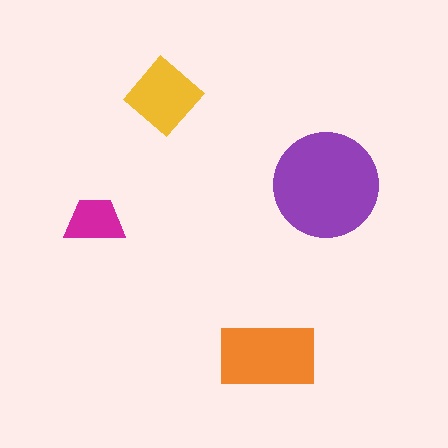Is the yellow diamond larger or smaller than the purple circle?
Smaller.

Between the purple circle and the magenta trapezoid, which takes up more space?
The purple circle.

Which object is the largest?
The purple circle.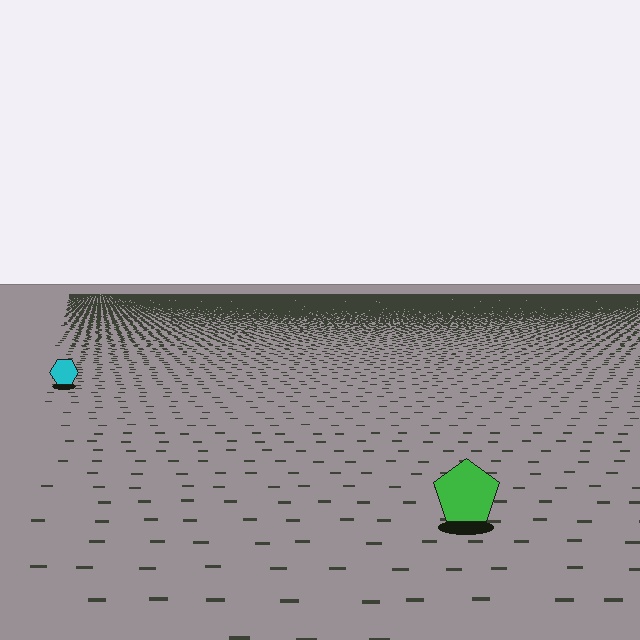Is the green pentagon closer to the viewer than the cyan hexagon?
Yes. The green pentagon is closer — you can tell from the texture gradient: the ground texture is coarser near it.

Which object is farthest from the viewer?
The cyan hexagon is farthest from the viewer. It appears smaller and the ground texture around it is denser.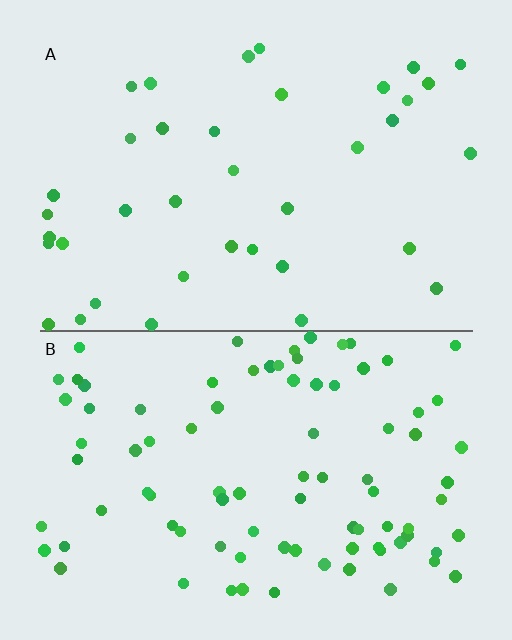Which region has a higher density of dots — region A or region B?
B (the bottom).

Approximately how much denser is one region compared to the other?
Approximately 2.4× — region B over region A.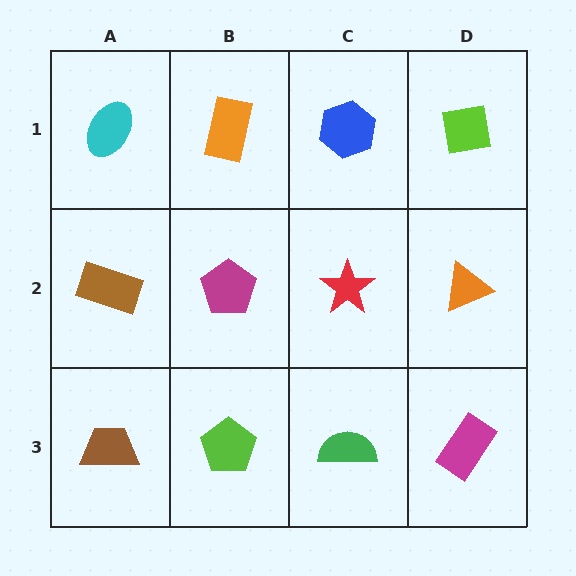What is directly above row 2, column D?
A lime square.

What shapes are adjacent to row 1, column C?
A red star (row 2, column C), an orange rectangle (row 1, column B), a lime square (row 1, column D).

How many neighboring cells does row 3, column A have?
2.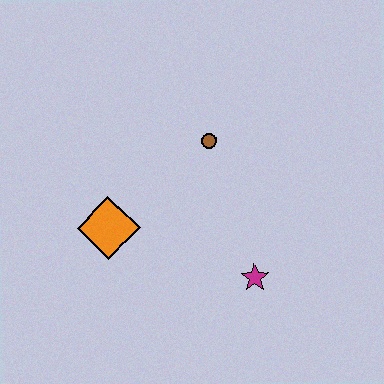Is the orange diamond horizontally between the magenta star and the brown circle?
No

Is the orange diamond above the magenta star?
Yes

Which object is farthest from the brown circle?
The magenta star is farthest from the brown circle.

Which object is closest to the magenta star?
The brown circle is closest to the magenta star.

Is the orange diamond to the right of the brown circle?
No